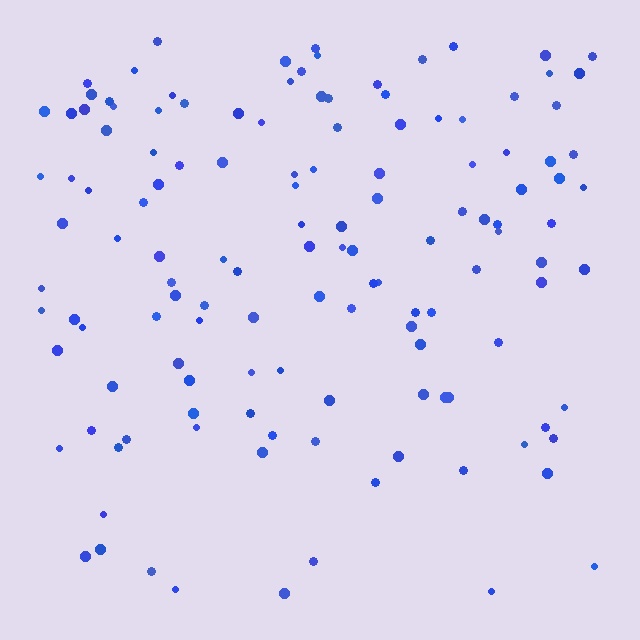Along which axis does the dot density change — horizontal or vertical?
Vertical.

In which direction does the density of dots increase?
From bottom to top, with the top side densest.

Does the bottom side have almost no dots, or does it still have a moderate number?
Still a moderate number, just noticeably fewer than the top.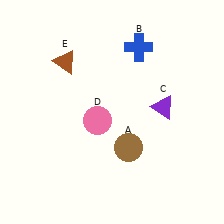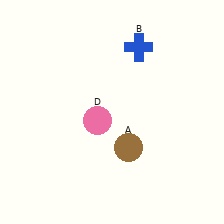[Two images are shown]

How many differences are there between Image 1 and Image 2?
There are 2 differences between the two images.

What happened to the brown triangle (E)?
The brown triangle (E) was removed in Image 2. It was in the top-left area of Image 1.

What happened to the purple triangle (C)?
The purple triangle (C) was removed in Image 2. It was in the top-right area of Image 1.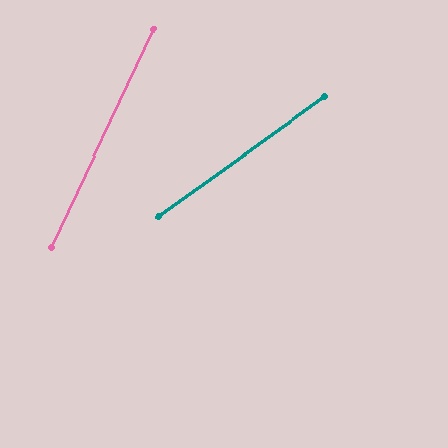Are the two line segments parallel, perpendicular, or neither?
Neither parallel nor perpendicular — they differ by about 29°.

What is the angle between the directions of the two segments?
Approximately 29 degrees.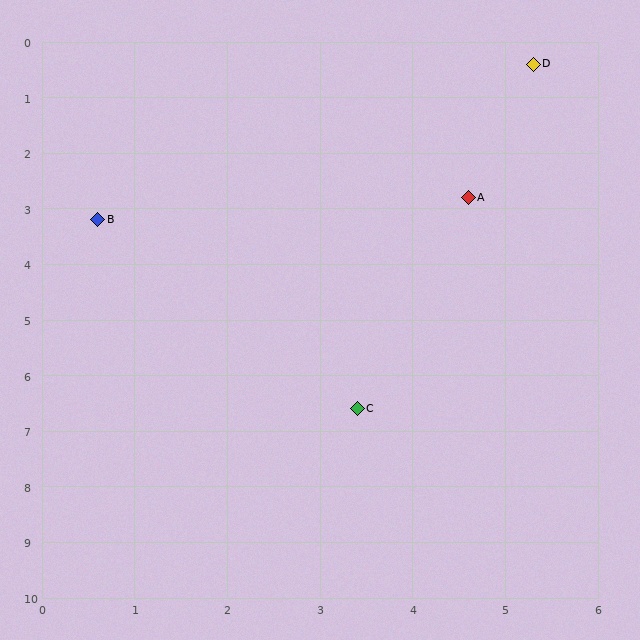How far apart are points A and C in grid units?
Points A and C are about 4.0 grid units apart.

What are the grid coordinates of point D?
Point D is at approximately (5.3, 0.4).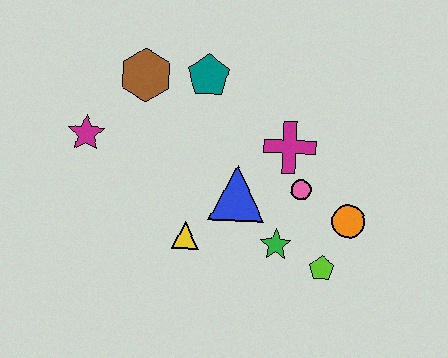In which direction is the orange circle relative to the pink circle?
The orange circle is to the right of the pink circle.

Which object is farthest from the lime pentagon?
The magenta star is farthest from the lime pentagon.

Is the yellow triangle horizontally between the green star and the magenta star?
Yes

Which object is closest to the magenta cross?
The pink circle is closest to the magenta cross.